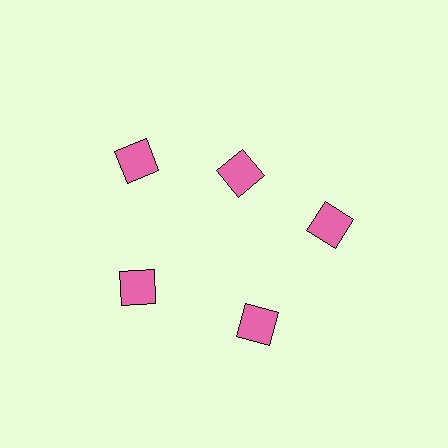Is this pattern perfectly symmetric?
No. The 5 pink diamonds are arranged in a ring, but one element near the 1 o'clock position is pulled inward toward the center, breaking the 5-fold rotational symmetry.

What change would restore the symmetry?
The symmetry would be restored by moving it outward, back onto the ring so that all 5 diamonds sit at equal angles and equal distance from the center.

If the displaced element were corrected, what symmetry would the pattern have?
It would have 5-fold rotational symmetry — the pattern would map onto itself every 72 degrees.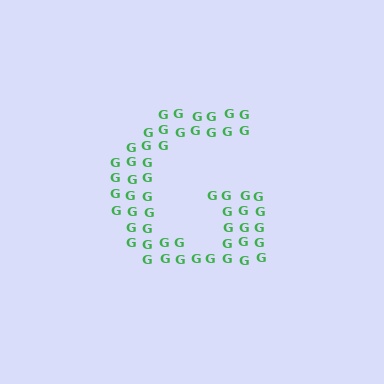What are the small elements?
The small elements are letter G's.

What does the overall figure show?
The overall figure shows the letter G.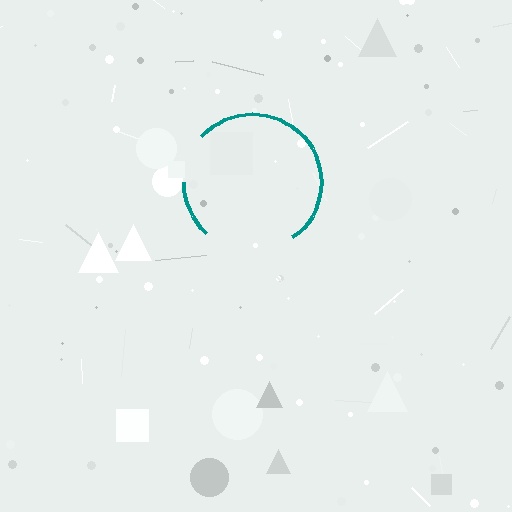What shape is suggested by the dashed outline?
The dashed outline suggests a circle.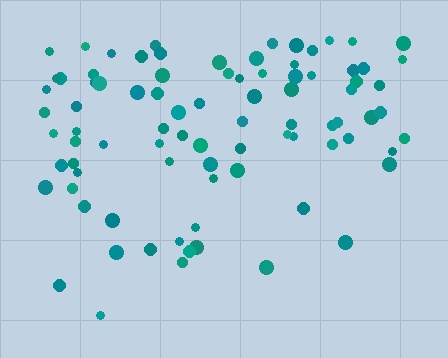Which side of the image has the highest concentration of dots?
The top.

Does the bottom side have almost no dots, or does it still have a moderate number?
Still a moderate number, just noticeably fewer than the top.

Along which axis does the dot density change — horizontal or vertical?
Vertical.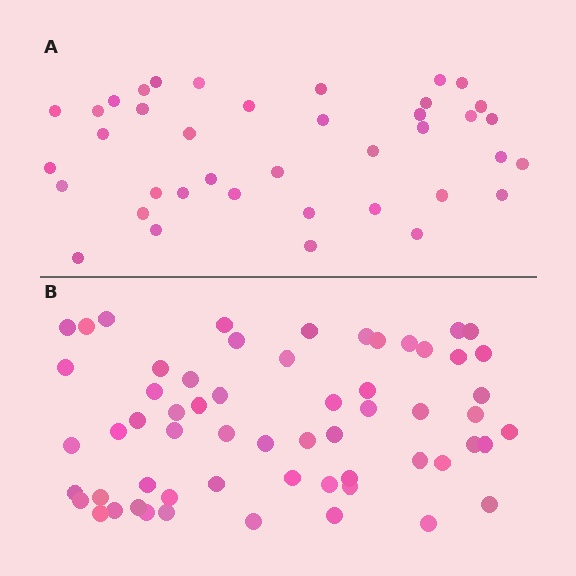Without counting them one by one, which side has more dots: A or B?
Region B (the bottom region) has more dots.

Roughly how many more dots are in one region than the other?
Region B has approximately 20 more dots than region A.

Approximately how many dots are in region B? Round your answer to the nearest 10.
About 60 dots.